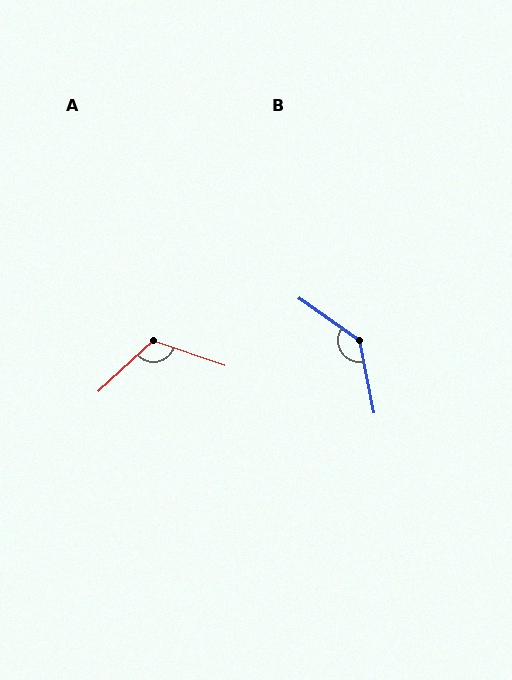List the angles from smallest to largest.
A (118°), B (136°).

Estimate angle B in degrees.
Approximately 136 degrees.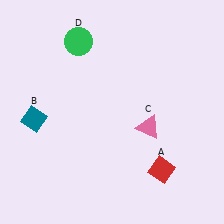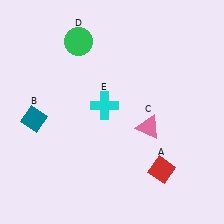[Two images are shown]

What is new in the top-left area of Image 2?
A cyan cross (E) was added in the top-left area of Image 2.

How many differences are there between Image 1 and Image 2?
There is 1 difference between the two images.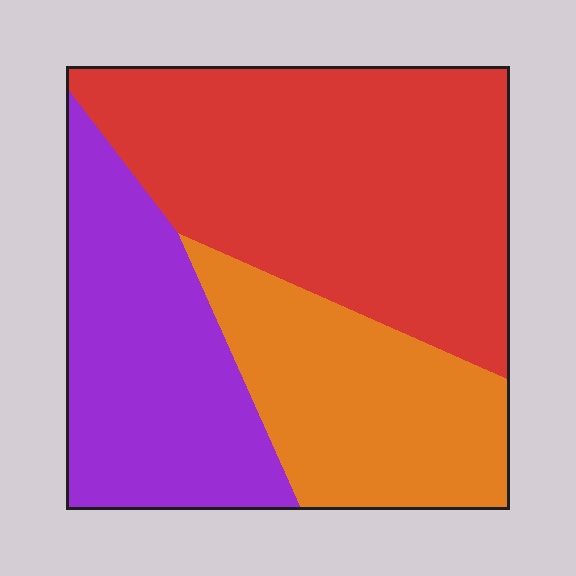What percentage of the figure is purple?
Purple covers roughly 30% of the figure.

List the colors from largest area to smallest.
From largest to smallest: red, purple, orange.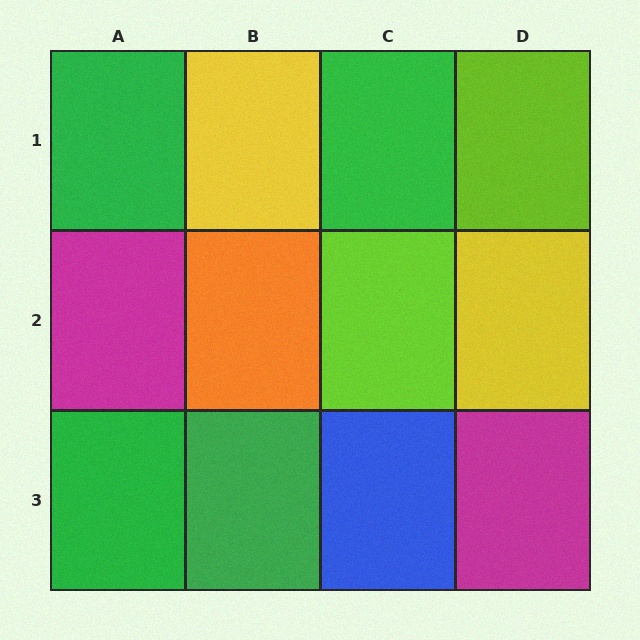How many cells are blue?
1 cell is blue.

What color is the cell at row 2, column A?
Magenta.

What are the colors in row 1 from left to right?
Green, yellow, green, lime.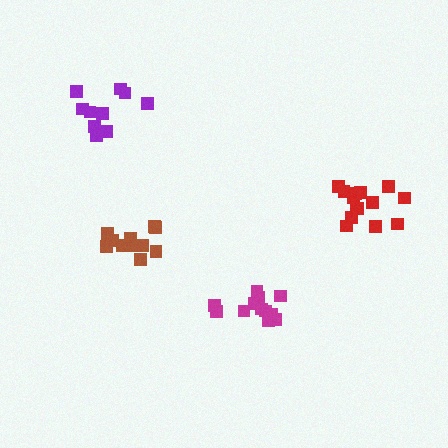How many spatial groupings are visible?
There are 4 spatial groupings.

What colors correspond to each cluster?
The clusters are colored: red, brown, purple, magenta.